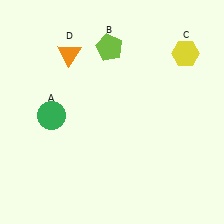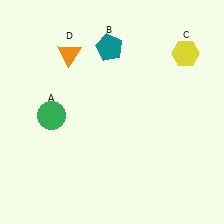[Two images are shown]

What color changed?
The pentagon (B) changed from lime in Image 1 to teal in Image 2.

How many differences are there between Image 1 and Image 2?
There is 1 difference between the two images.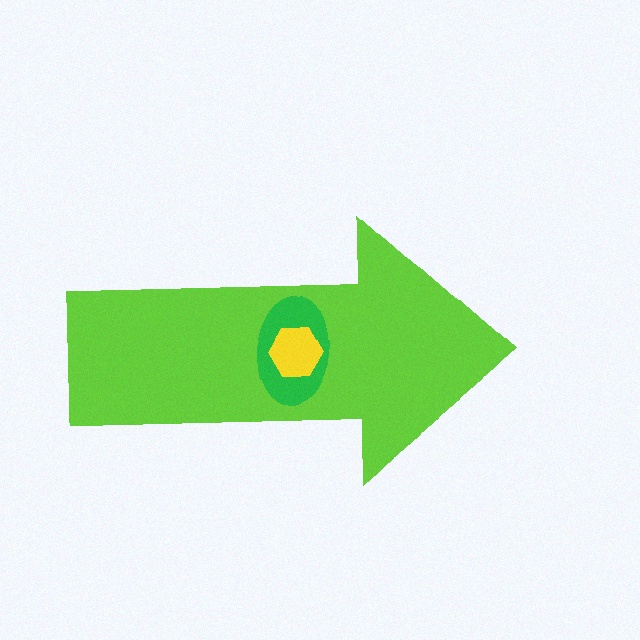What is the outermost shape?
The lime arrow.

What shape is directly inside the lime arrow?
The green ellipse.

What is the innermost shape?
The yellow hexagon.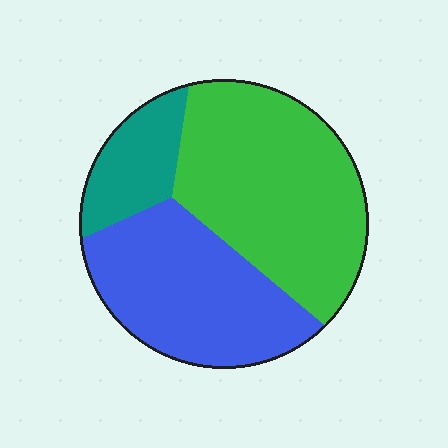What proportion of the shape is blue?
Blue covers 37% of the shape.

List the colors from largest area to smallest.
From largest to smallest: green, blue, teal.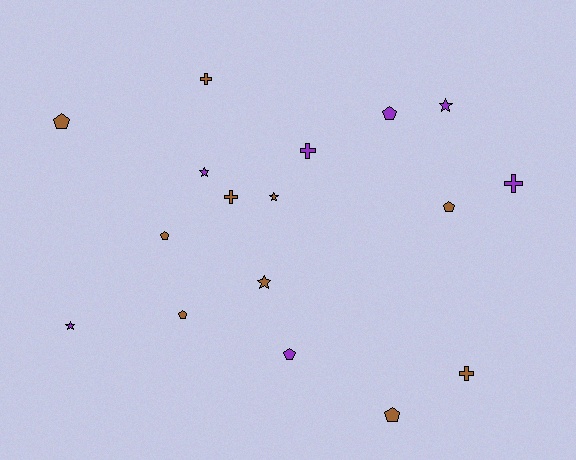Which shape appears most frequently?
Pentagon, with 7 objects.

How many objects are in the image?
There are 17 objects.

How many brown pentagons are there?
There are 5 brown pentagons.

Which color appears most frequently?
Brown, with 10 objects.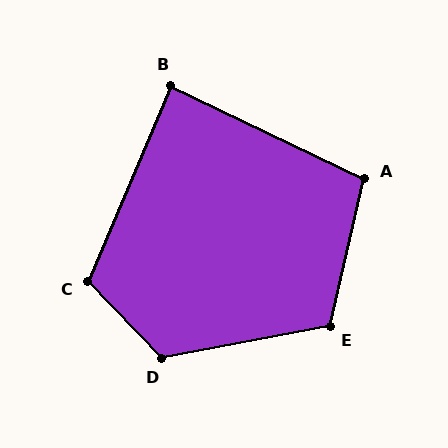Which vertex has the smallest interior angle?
B, at approximately 88 degrees.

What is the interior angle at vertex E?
Approximately 114 degrees (obtuse).